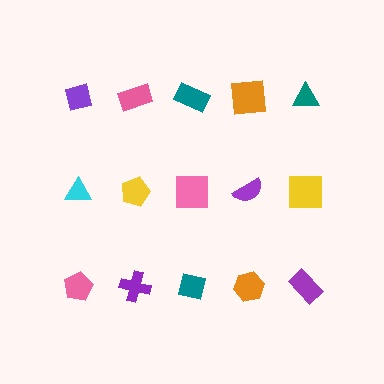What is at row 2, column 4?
A purple semicircle.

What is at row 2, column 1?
A cyan triangle.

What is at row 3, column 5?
A purple rectangle.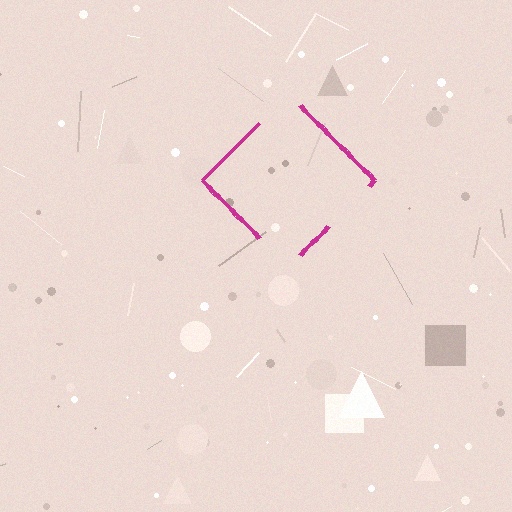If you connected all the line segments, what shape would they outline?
They would outline a diamond.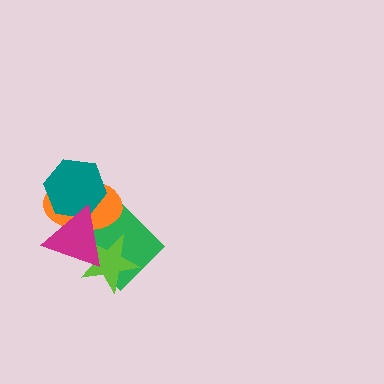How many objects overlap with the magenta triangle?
4 objects overlap with the magenta triangle.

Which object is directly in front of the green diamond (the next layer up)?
The orange ellipse is directly in front of the green diamond.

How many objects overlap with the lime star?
3 objects overlap with the lime star.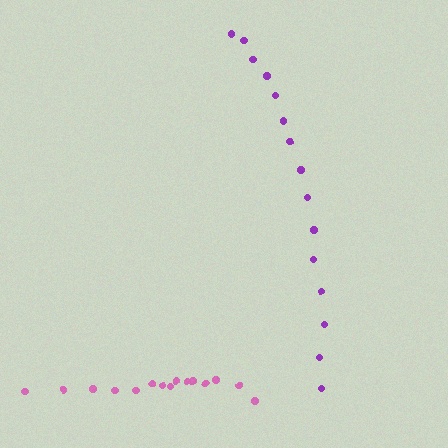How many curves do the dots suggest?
There are 2 distinct paths.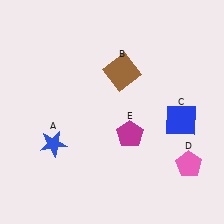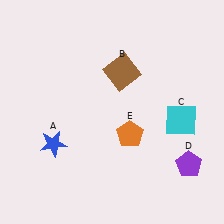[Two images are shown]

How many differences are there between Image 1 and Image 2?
There are 3 differences between the two images.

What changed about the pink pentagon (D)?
In Image 1, D is pink. In Image 2, it changed to purple.